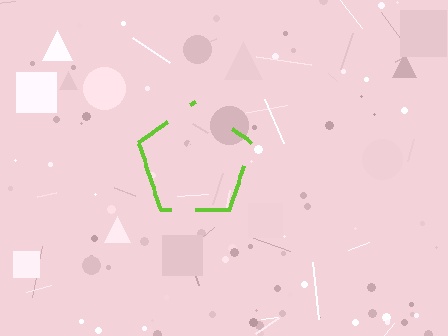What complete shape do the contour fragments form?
The contour fragments form a pentagon.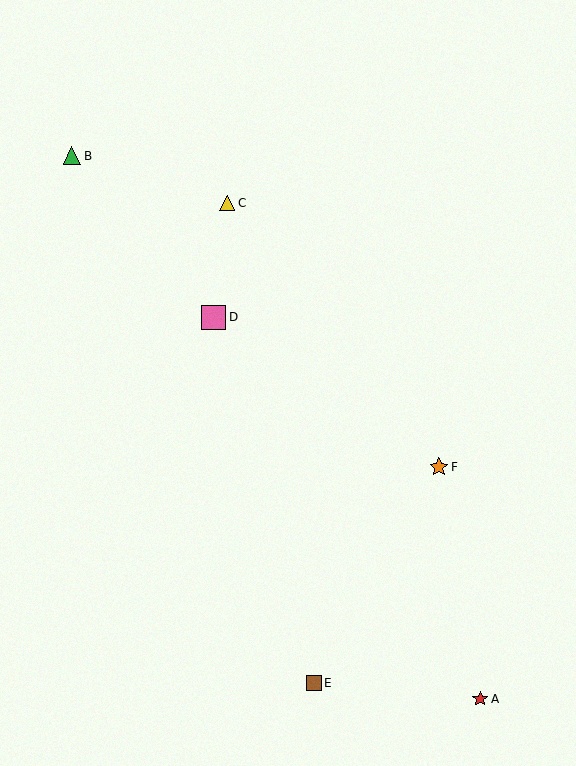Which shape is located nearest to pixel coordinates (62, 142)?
The green triangle (labeled B) at (72, 156) is nearest to that location.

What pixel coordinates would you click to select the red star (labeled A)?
Click at (480, 699) to select the red star A.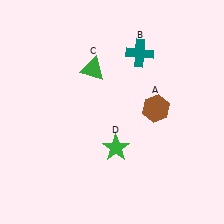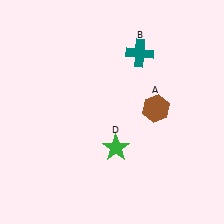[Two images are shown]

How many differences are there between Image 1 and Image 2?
There is 1 difference between the two images.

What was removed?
The green triangle (C) was removed in Image 2.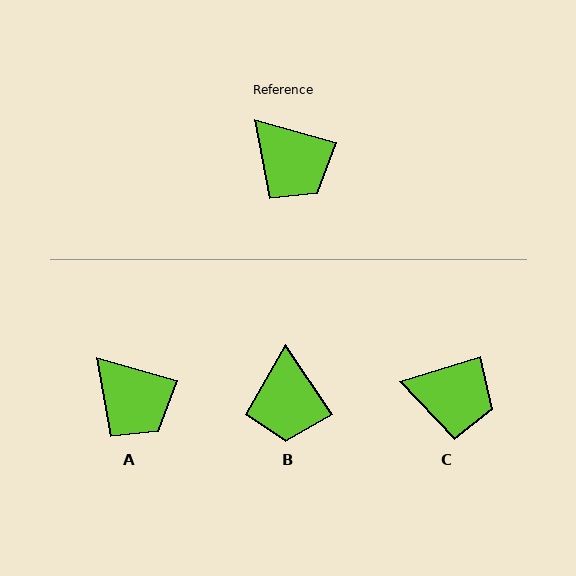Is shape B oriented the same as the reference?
No, it is off by about 40 degrees.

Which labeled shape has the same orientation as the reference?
A.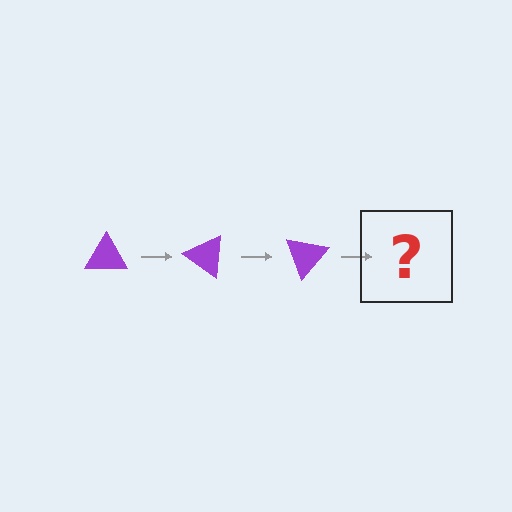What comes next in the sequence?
The next element should be a purple triangle rotated 105 degrees.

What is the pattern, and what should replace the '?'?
The pattern is that the triangle rotates 35 degrees each step. The '?' should be a purple triangle rotated 105 degrees.